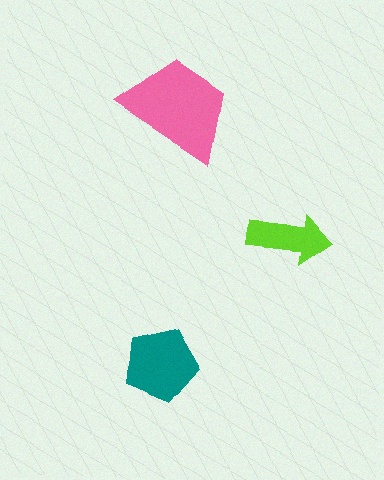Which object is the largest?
The pink trapezoid.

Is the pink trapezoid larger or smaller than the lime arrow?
Larger.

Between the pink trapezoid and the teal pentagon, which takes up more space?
The pink trapezoid.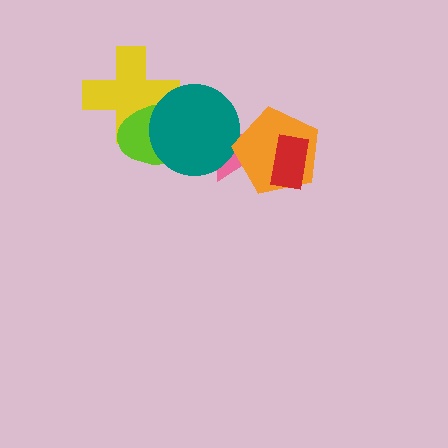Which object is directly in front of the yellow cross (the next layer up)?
The lime ellipse is directly in front of the yellow cross.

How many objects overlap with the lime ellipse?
3 objects overlap with the lime ellipse.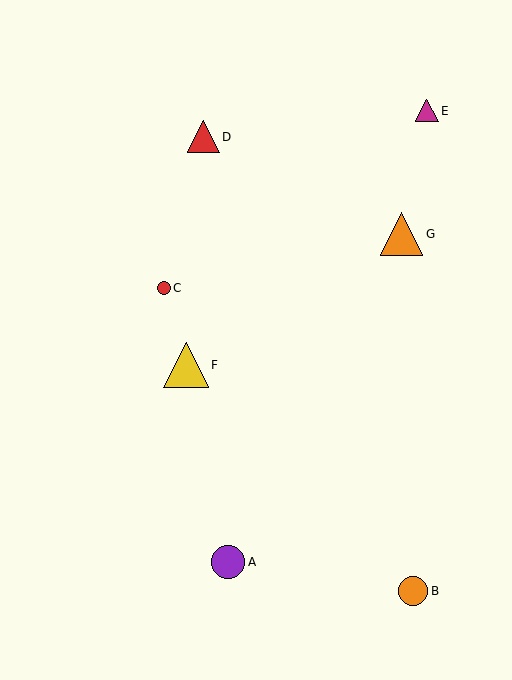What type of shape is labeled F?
Shape F is a yellow triangle.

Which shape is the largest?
The yellow triangle (labeled F) is the largest.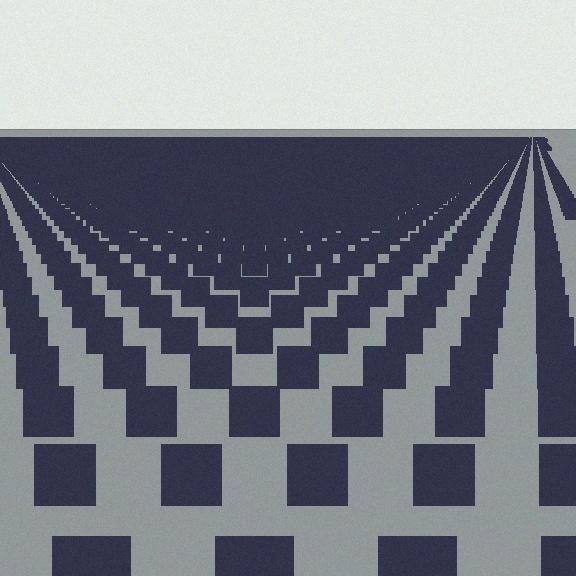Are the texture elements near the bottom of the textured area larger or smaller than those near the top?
Larger. Near the bottom, elements are closer to the viewer and appear at a bigger on-screen size.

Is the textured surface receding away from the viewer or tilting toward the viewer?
The surface is receding away from the viewer. Texture elements get smaller and denser toward the top.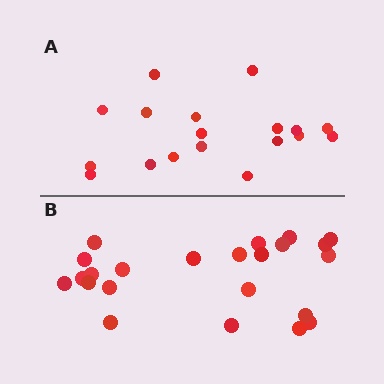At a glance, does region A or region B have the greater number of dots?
Region B (the bottom region) has more dots.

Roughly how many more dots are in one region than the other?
Region B has about 5 more dots than region A.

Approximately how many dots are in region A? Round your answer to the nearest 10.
About 20 dots. (The exact count is 18, which rounds to 20.)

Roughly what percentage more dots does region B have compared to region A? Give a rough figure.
About 30% more.